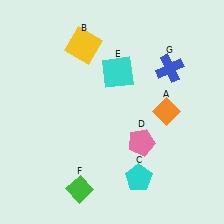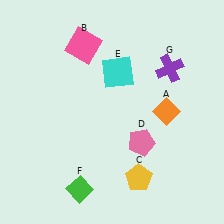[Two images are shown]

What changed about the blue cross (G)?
In Image 1, G is blue. In Image 2, it changed to purple.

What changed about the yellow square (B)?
In Image 1, B is yellow. In Image 2, it changed to pink.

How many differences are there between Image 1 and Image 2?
There are 3 differences between the two images.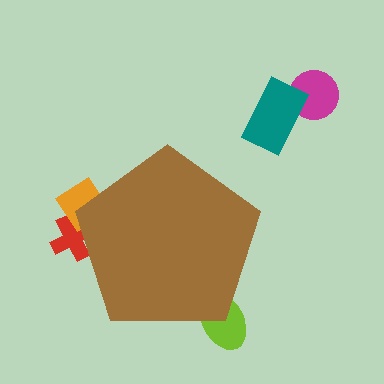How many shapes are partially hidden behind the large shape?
3 shapes are partially hidden.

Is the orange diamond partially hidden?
Yes, the orange diamond is partially hidden behind the brown pentagon.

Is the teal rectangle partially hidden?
No, the teal rectangle is fully visible.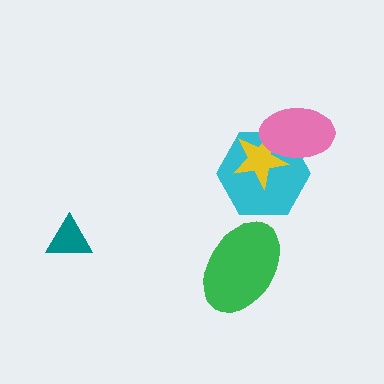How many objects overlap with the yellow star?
2 objects overlap with the yellow star.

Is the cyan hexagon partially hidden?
Yes, it is partially covered by another shape.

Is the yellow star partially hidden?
Yes, it is partially covered by another shape.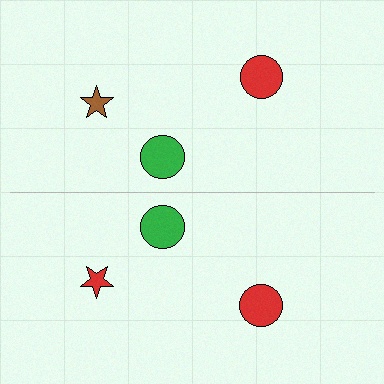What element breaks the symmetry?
The red star on the bottom side breaks the symmetry — its mirror counterpart is brown.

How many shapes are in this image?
There are 6 shapes in this image.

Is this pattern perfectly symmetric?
No, the pattern is not perfectly symmetric. The red star on the bottom side breaks the symmetry — its mirror counterpart is brown.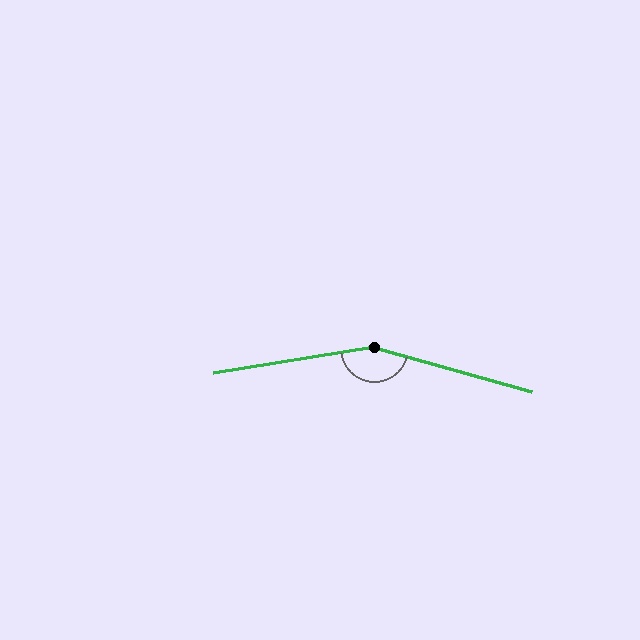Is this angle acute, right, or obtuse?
It is obtuse.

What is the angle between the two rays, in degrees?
Approximately 155 degrees.